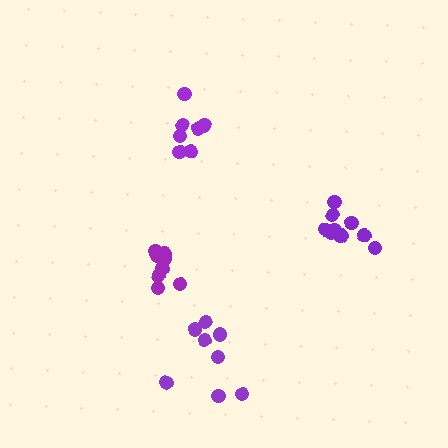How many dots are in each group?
Group 1: 8 dots, Group 2: 8 dots, Group 3: 9 dots, Group 4: 7 dots (32 total).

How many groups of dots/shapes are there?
There are 4 groups.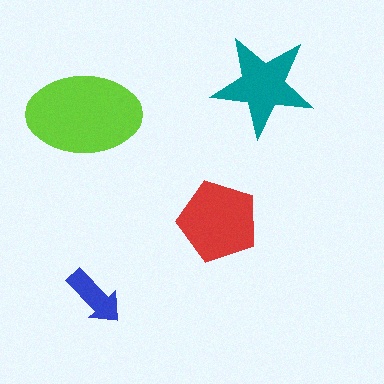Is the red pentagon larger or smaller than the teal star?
Larger.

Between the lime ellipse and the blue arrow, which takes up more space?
The lime ellipse.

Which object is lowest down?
The blue arrow is bottommost.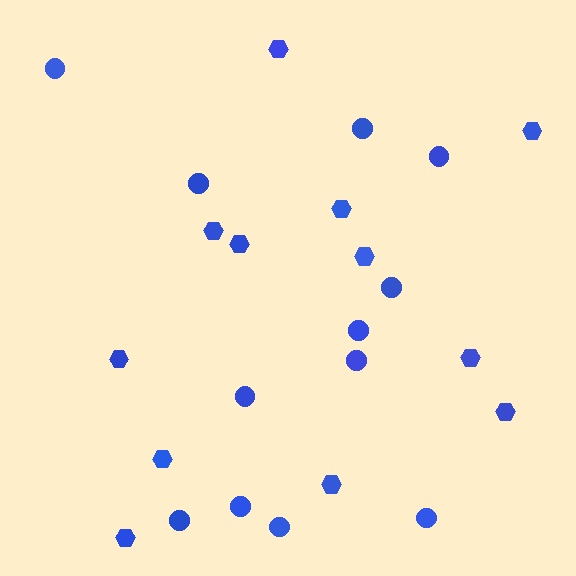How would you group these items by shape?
There are 2 groups: one group of circles (12) and one group of hexagons (12).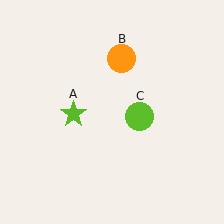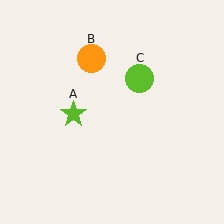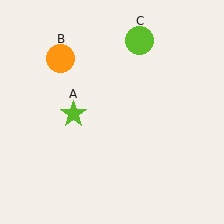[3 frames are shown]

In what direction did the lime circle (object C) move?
The lime circle (object C) moved up.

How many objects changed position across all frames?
2 objects changed position: orange circle (object B), lime circle (object C).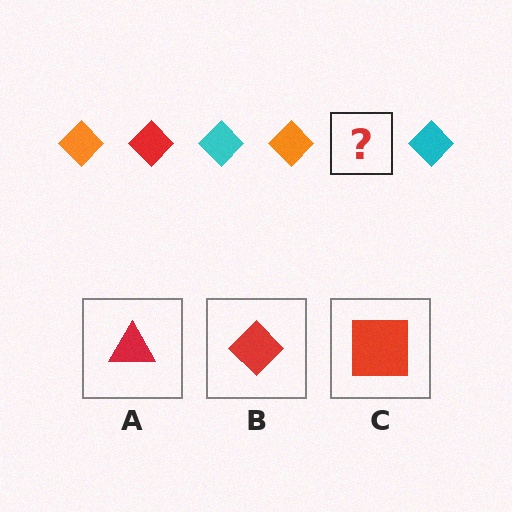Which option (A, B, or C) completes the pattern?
B.